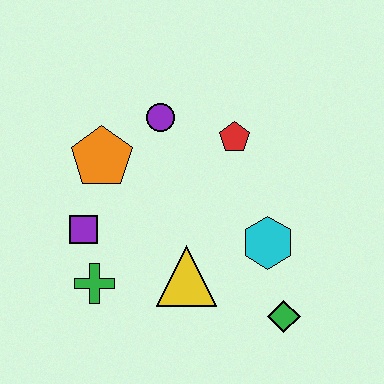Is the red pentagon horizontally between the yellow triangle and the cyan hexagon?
Yes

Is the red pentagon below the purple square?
No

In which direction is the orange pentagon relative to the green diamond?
The orange pentagon is to the left of the green diamond.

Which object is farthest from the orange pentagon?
The green diamond is farthest from the orange pentagon.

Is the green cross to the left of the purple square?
No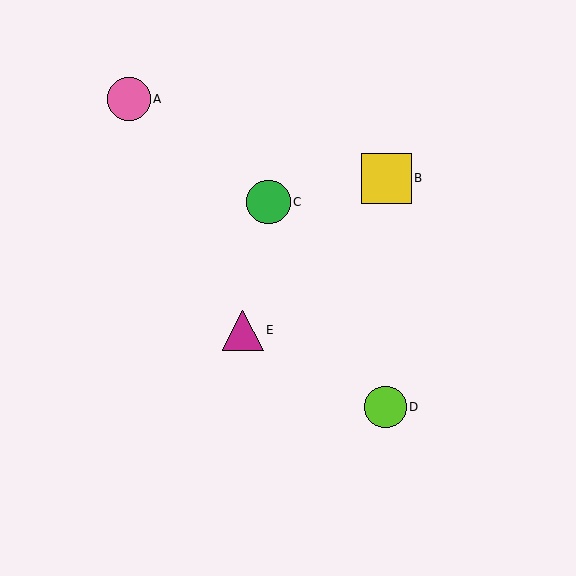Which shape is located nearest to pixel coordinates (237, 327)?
The magenta triangle (labeled E) at (243, 330) is nearest to that location.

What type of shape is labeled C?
Shape C is a green circle.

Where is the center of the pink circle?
The center of the pink circle is at (129, 99).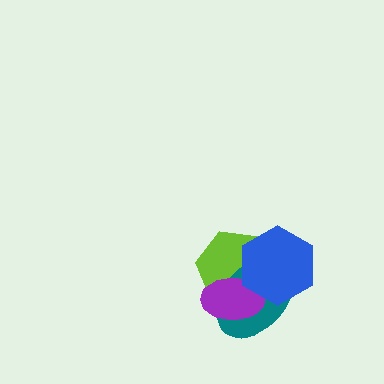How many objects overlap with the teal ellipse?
3 objects overlap with the teal ellipse.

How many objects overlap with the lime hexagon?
3 objects overlap with the lime hexagon.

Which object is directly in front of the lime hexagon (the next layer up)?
The teal ellipse is directly in front of the lime hexagon.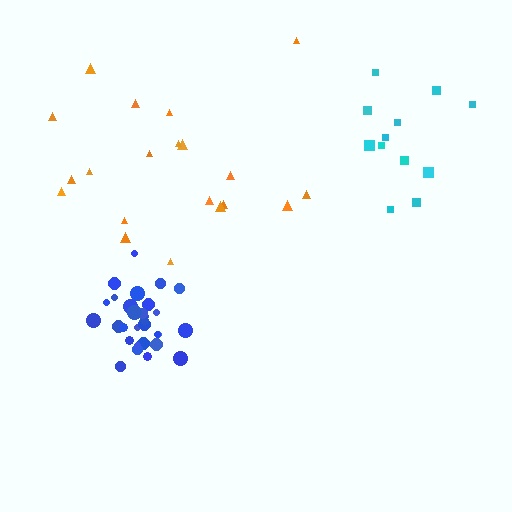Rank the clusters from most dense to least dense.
blue, cyan, orange.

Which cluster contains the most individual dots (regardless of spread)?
Blue (32).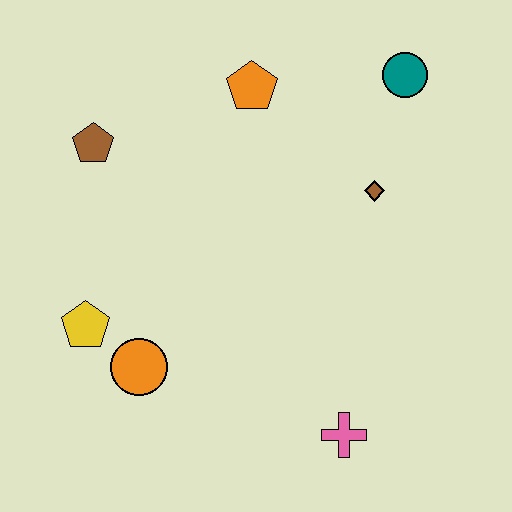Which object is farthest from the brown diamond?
The yellow pentagon is farthest from the brown diamond.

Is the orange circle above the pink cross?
Yes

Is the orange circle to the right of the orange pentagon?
No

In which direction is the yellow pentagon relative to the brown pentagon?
The yellow pentagon is below the brown pentagon.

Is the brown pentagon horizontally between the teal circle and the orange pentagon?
No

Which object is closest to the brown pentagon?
The orange pentagon is closest to the brown pentagon.